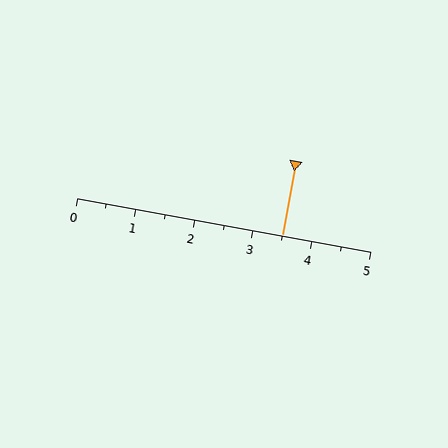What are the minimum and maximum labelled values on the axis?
The axis runs from 0 to 5.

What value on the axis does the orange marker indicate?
The marker indicates approximately 3.5.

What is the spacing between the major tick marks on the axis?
The major ticks are spaced 1 apart.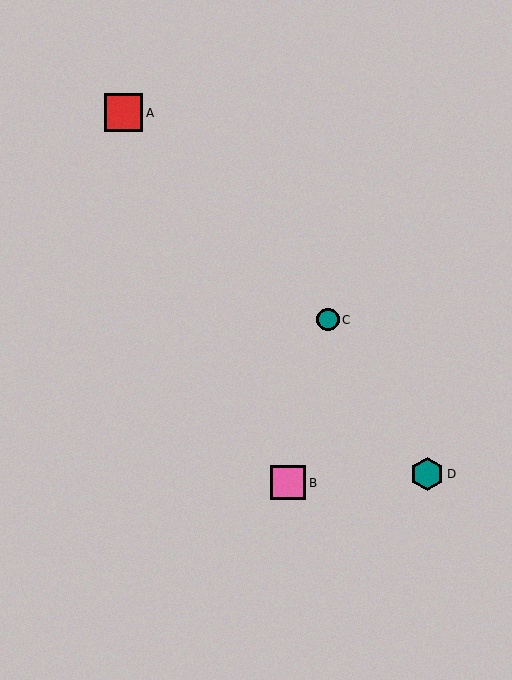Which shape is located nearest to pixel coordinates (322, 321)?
The teal circle (labeled C) at (328, 320) is nearest to that location.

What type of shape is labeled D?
Shape D is a teal hexagon.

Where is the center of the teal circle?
The center of the teal circle is at (328, 320).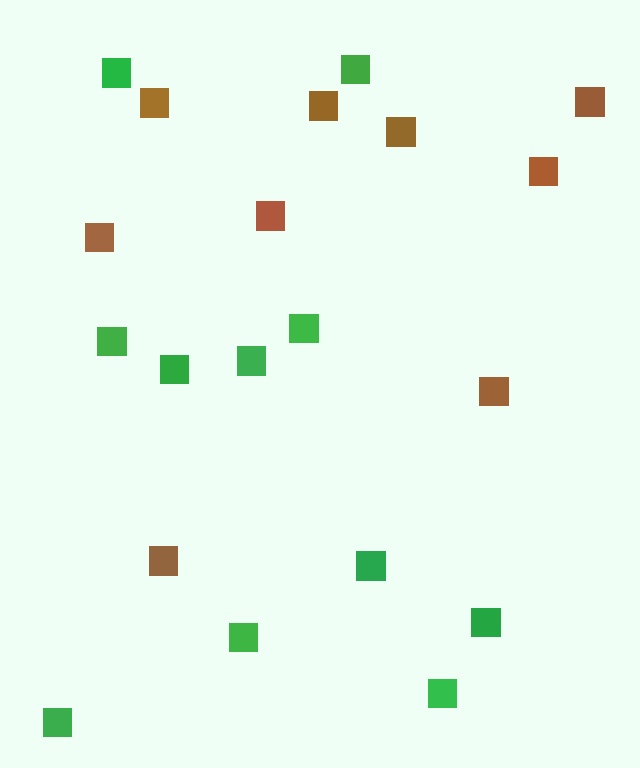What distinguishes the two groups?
There are 2 groups: one group of brown squares (9) and one group of green squares (11).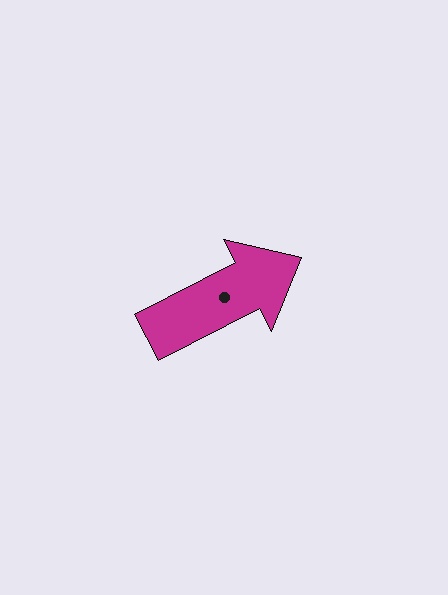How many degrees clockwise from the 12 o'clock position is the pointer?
Approximately 63 degrees.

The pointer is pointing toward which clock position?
Roughly 2 o'clock.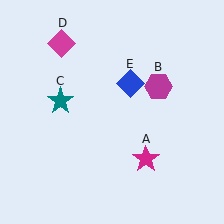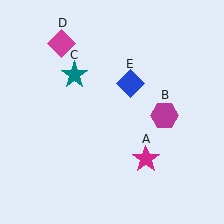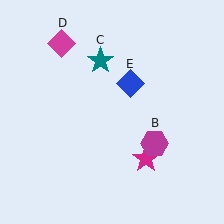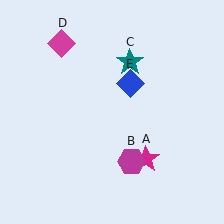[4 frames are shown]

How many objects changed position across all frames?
2 objects changed position: magenta hexagon (object B), teal star (object C).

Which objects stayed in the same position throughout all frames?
Magenta star (object A) and magenta diamond (object D) and blue diamond (object E) remained stationary.